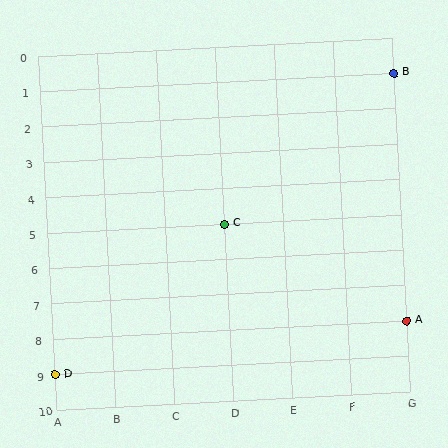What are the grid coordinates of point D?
Point D is at grid coordinates (A, 9).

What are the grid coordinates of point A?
Point A is at grid coordinates (G, 8).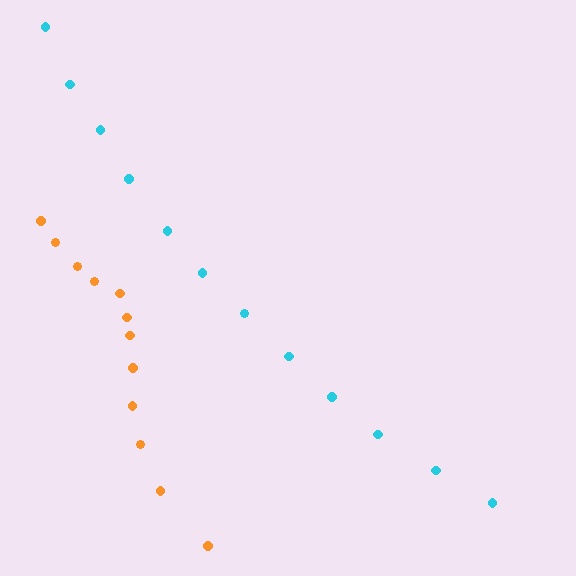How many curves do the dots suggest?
There are 2 distinct paths.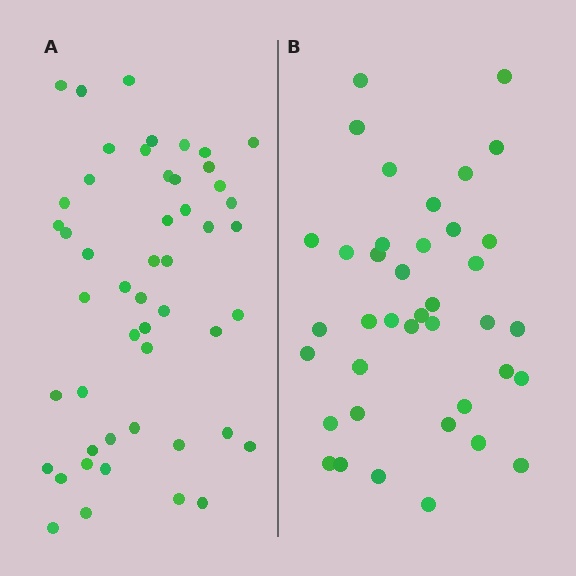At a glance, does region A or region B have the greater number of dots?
Region A (the left region) has more dots.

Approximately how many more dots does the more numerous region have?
Region A has roughly 12 or so more dots than region B.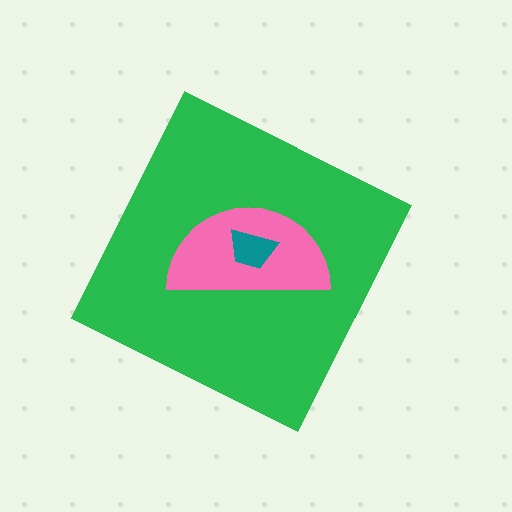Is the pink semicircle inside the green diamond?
Yes.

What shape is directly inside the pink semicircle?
The teal trapezoid.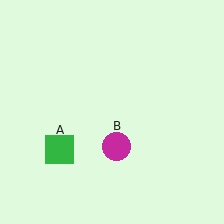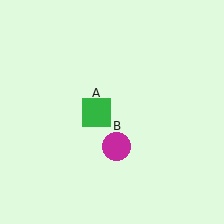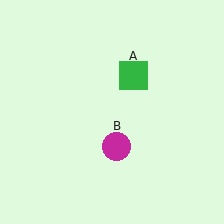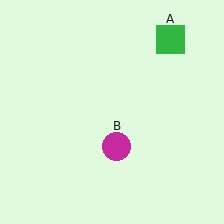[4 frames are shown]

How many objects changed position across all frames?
1 object changed position: green square (object A).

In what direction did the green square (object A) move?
The green square (object A) moved up and to the right.